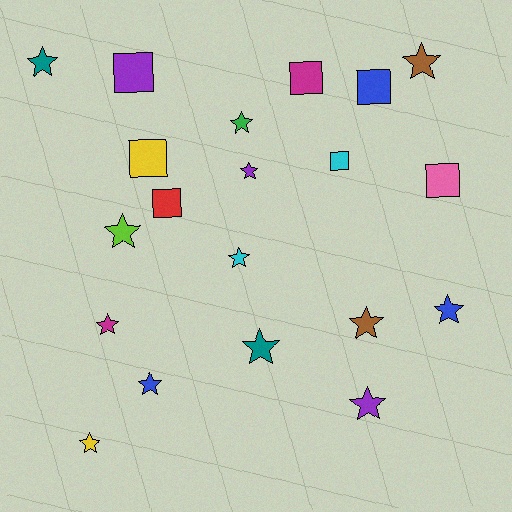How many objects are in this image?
There are 20 objects.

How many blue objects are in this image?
There are 3 blue objects.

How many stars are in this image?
There are 13 stars.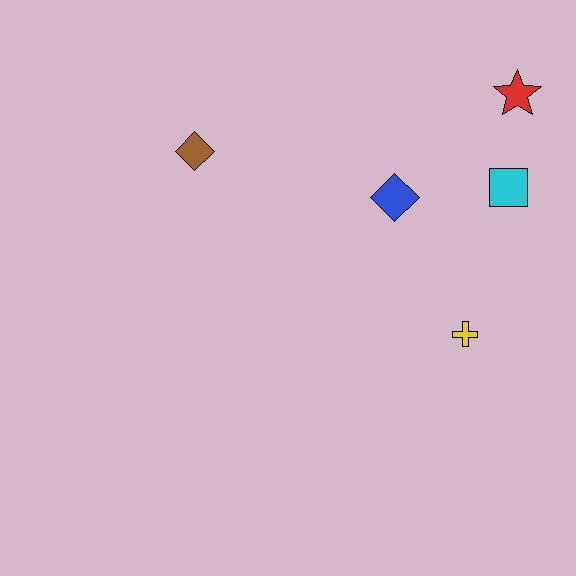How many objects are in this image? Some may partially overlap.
There are 5 objects.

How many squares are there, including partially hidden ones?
There is 1 square.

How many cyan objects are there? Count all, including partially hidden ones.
There is 1 cyan object.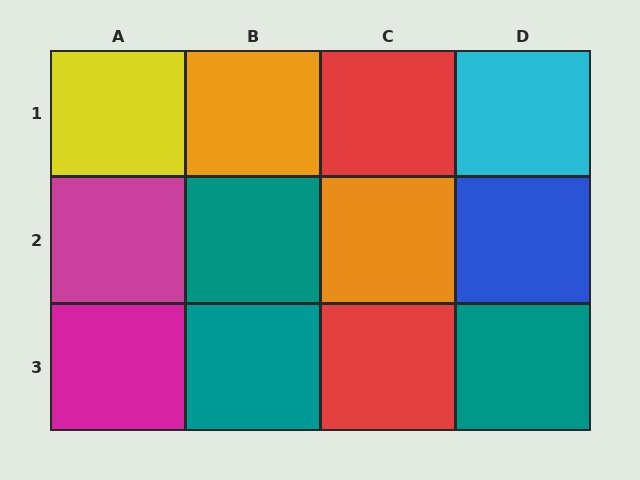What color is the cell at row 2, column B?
Teal.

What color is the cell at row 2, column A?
Magenta.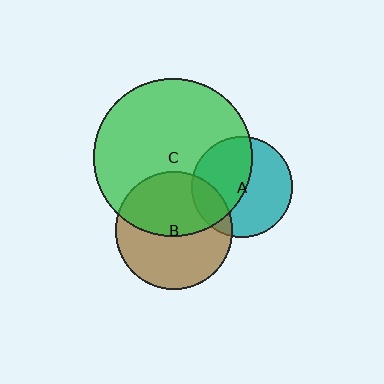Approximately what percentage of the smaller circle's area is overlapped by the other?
Approximately 50%.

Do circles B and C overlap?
Yes.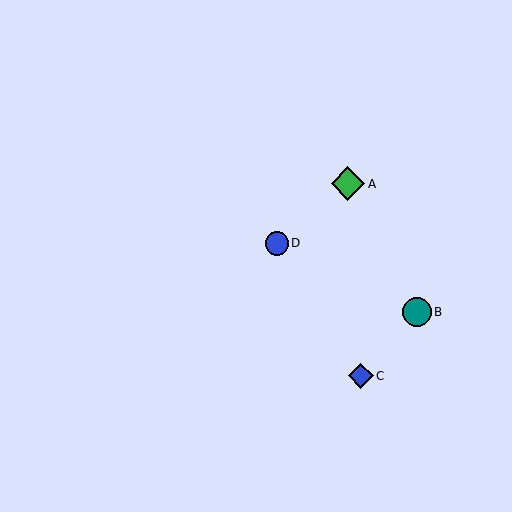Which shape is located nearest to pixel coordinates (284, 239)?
The blue circle (labeled D) at (277, 243) is nearest to that location.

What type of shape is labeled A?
Shape A is a green diamond.